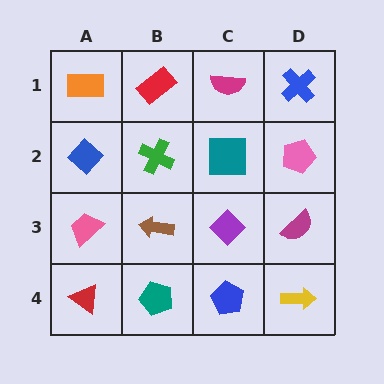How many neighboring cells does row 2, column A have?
3.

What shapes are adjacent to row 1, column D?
A pink pentagon (row 2, column D), a magenta semicircle (row 1, column C).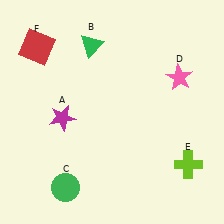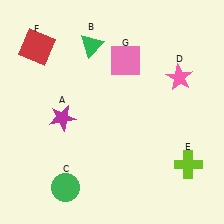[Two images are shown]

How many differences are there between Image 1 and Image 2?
There is 1 difference between the two images.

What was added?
A pink square (G) was added in Image 2.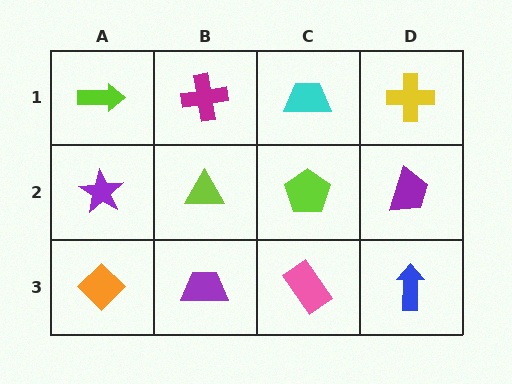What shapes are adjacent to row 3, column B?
A lime triangle (row 2, column B), an orange diamond (row 3, column A), a pink rectangle (row 3, column C).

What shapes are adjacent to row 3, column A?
A purple star (row 2, column A), a purple trapezoid (row 3, column B).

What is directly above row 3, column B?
A lime triangle.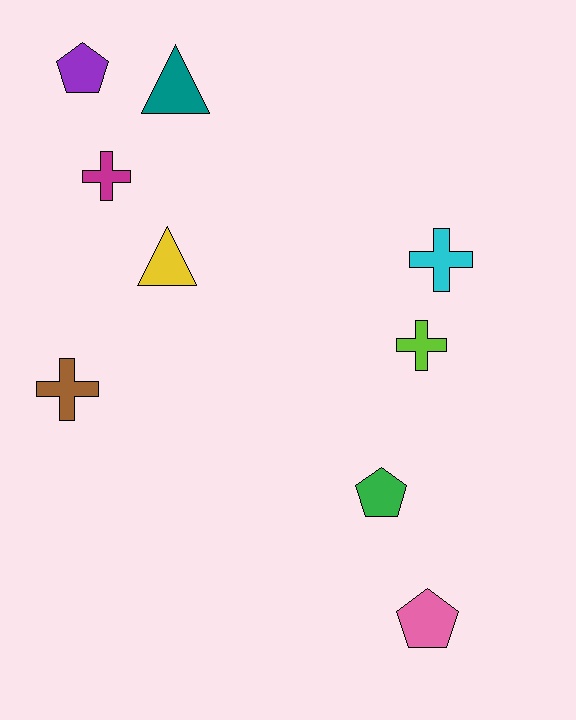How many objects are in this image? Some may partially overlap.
There are 9 objects.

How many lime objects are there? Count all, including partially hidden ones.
There is 1 lime object.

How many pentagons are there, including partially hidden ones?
There are 3 pentagons.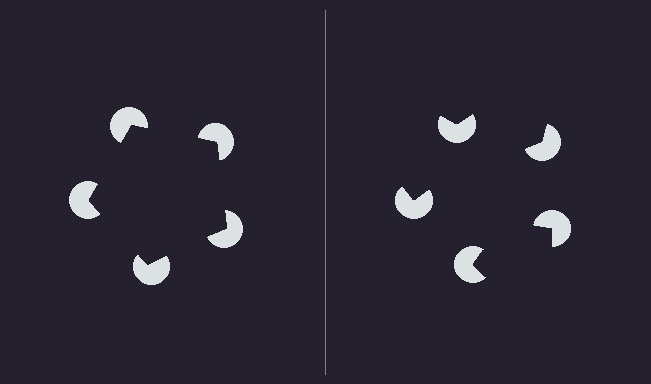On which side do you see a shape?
An illusory pentagon appears on the left side. On the right side the wedge cuts are rotated, so no coherent shape forms.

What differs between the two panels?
The pac-man discs are positioned identically on both sides; only the wedge orientations differ. On the left they align to a pentagon; on the right they are misaligned.